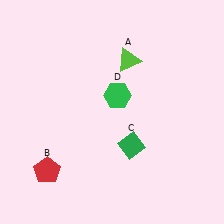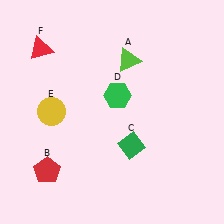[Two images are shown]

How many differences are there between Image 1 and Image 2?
There are 2 differences between the two images.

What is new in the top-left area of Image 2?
A red triangle (F) was added in the top-left area of Image 2.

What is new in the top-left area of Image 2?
A yellow circle (E) was added in the top-left area of Image 2.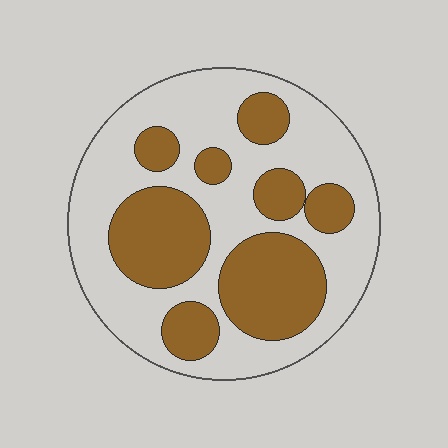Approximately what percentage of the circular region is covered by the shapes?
Approximately 40%.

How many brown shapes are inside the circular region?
8.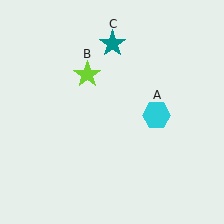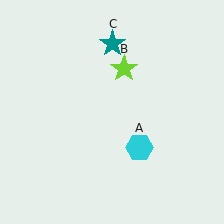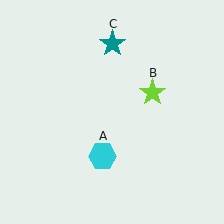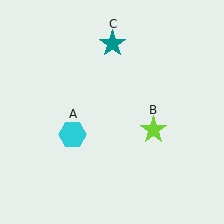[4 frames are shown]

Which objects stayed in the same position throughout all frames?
Teal star (object C) remained stationary.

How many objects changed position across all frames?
2 objects changed position: cyan hexagon (object A), lime star (object B).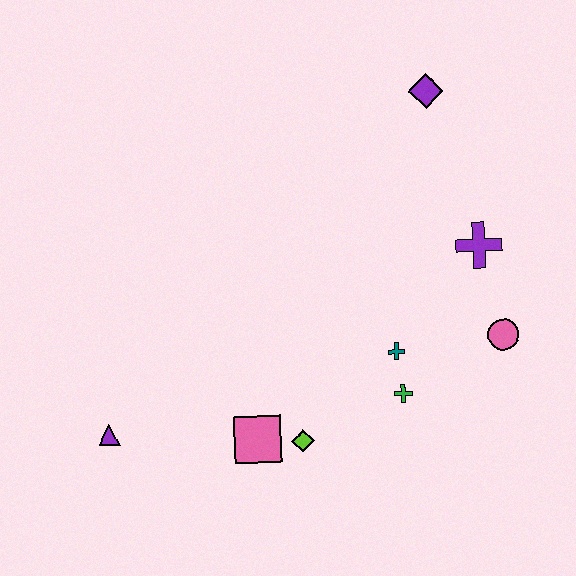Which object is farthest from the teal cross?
The purple triangle is farthest from the teal cross.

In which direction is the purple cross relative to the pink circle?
The purple cross is above the pink circle.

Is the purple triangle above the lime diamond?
Yes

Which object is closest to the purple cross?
The pink circle is closest to the purple cross.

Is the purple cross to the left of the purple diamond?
No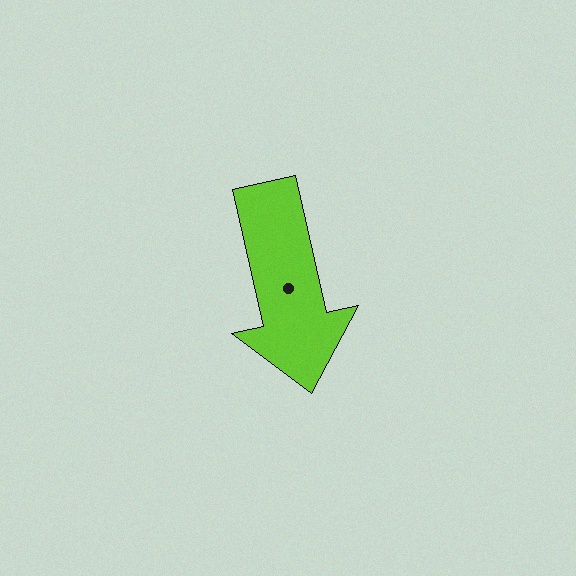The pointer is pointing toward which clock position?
Roughly 6 o'clock.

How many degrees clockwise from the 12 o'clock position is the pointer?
Approximately 167 degrees.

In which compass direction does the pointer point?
South.